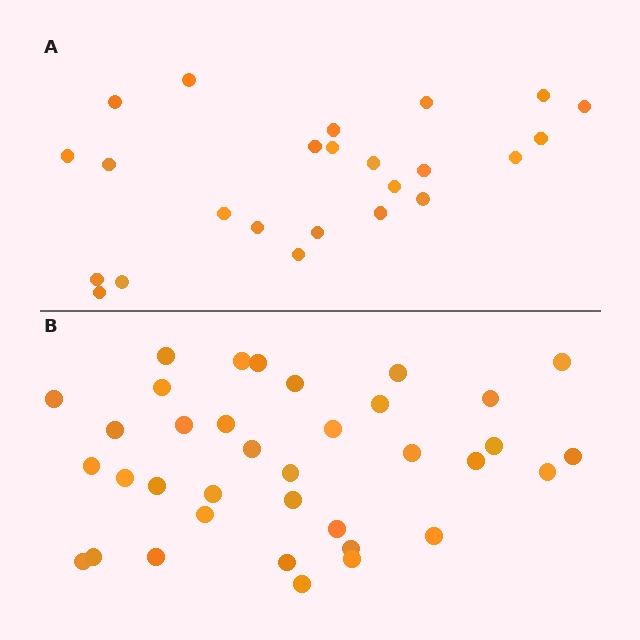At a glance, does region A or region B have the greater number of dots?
Region B (the bottom region) has more dots.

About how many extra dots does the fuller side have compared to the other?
Region B has roughly 12 or so more dots than region A.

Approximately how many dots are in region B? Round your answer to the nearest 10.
About 40 dots. (The exact count is 36, which rounds to 40.)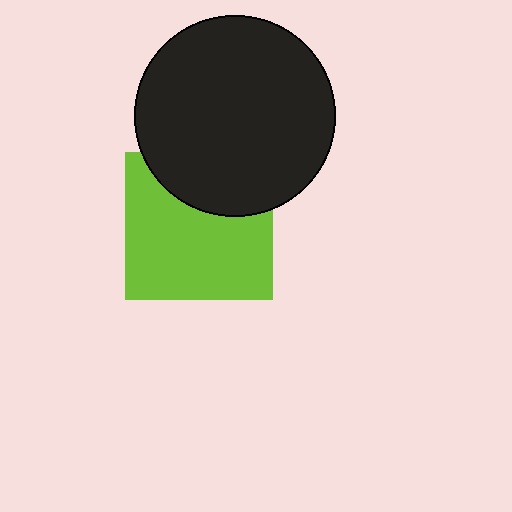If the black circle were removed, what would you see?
You would see the complete lime square.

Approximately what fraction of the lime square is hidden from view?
Roughly 32% of the lime square is hidden behind the black circle.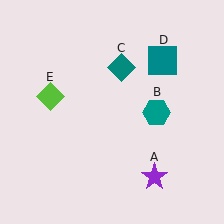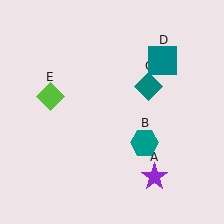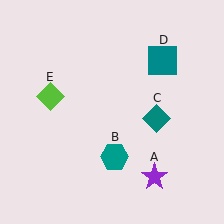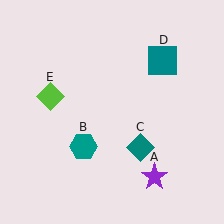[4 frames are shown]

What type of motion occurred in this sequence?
The teal hexagon (object B), teal diamond (object C) rotated clockwise around the center of the scene.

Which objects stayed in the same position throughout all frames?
Purple star (object A) and teal square (object D) and lime diamond (object E) remained stationary.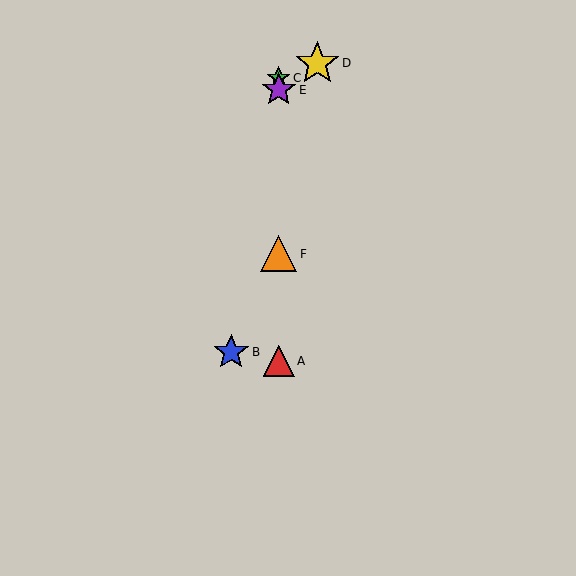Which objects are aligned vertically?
Objects A, C, E, F are aligned vertically.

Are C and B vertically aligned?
No, C is at x≈279 and B is at x≈231.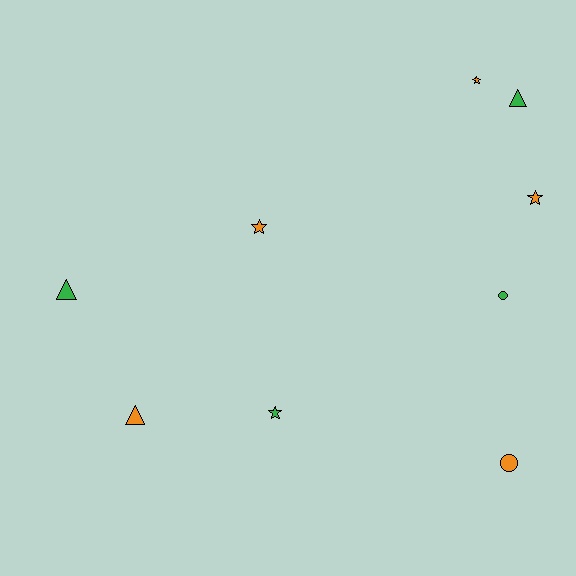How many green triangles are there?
There are 2 green triangles.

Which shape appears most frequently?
Star, with 4 objects.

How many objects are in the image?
There are 9 objects.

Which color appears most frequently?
Orange, with 5 objects.